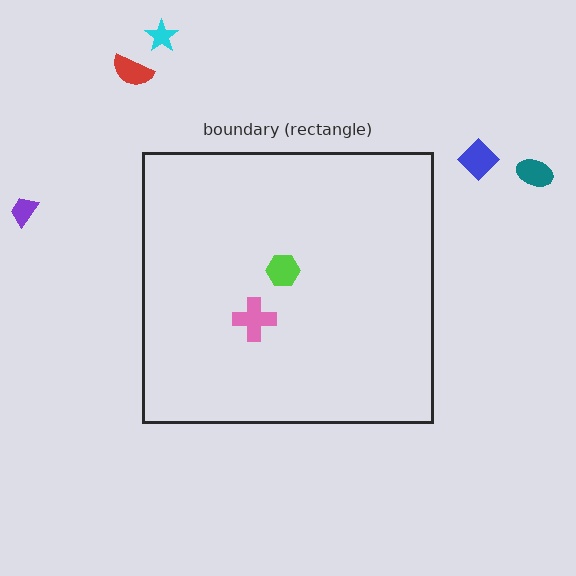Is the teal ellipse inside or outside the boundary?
Outside.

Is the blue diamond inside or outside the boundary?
Outside.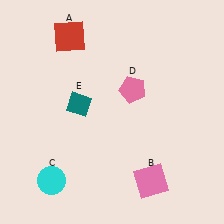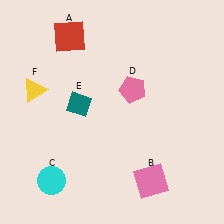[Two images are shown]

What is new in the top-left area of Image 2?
A yellow triangle (F) was added in the top-left area of Image 2.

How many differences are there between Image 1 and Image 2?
There is 1 difference between the two images.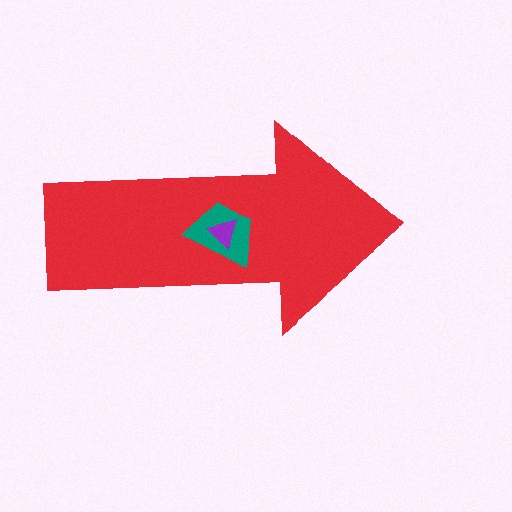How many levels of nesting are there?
3.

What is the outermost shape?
The red arrow.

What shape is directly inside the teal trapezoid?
The purple triangle.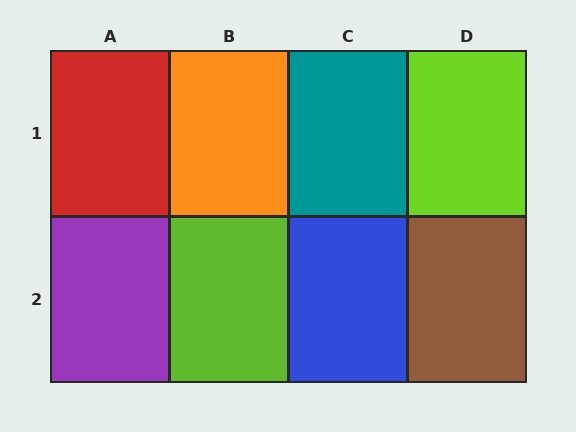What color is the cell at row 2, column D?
Brown.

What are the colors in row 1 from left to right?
Red, orange, teal, lime.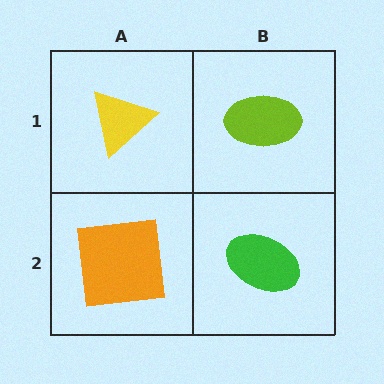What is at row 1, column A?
A yellow triangle.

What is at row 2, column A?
An orange square.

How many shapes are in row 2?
2 shapes.